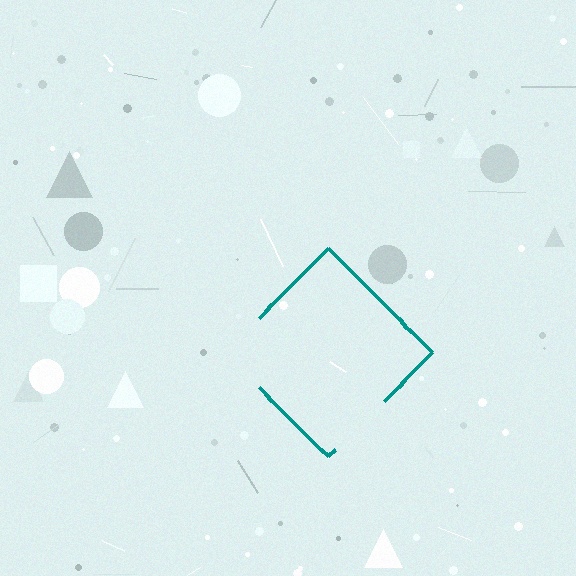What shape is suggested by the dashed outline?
The dashed outline suggests a diamond.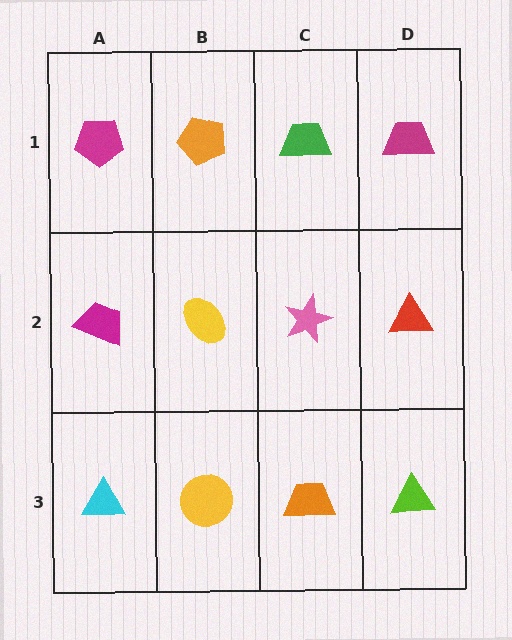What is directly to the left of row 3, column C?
A yellow circle.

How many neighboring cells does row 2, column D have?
3.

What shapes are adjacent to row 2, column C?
A green trapezoid (row 1, column C), an orange trapezoid (row 3, column C), a yellow ellipse (row 2, column B), a red triangle (row 2, column D).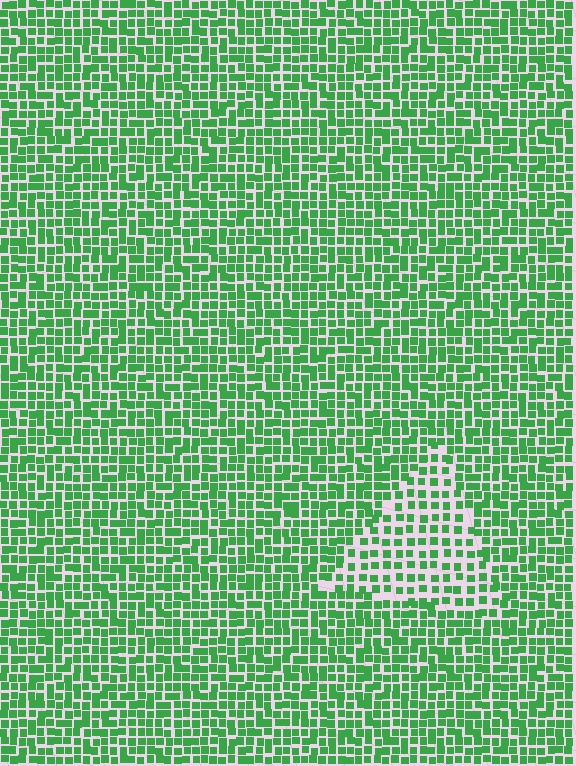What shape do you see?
I see a triangle.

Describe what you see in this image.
The image contains small green elements arranged at two different densities. A triangle-shaped region is visible where the elements are less densely packed than the surrounding area.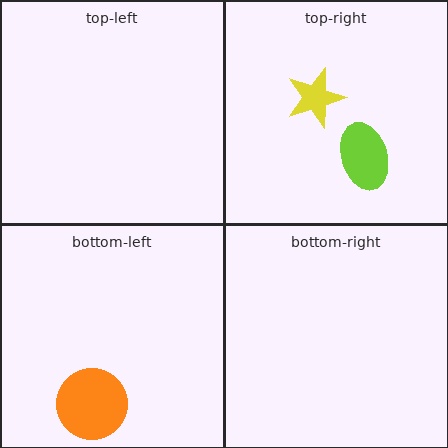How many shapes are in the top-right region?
2.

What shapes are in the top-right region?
The yellow star, the lime ellipse.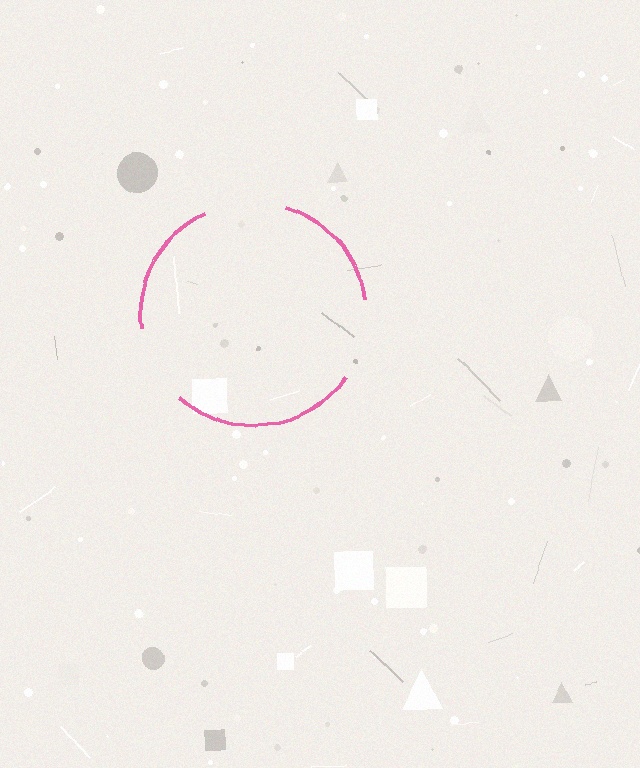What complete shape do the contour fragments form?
The contour fragments form a circle.